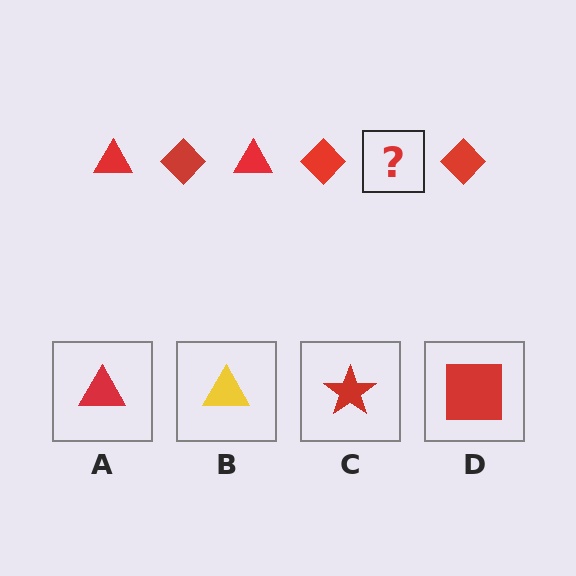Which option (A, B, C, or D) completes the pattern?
A.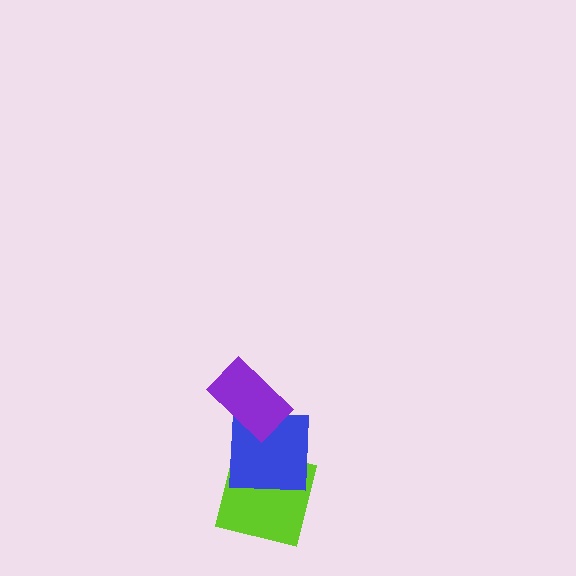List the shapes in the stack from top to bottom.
From top to bottom: the purple rectangle, the blue square, the lime square.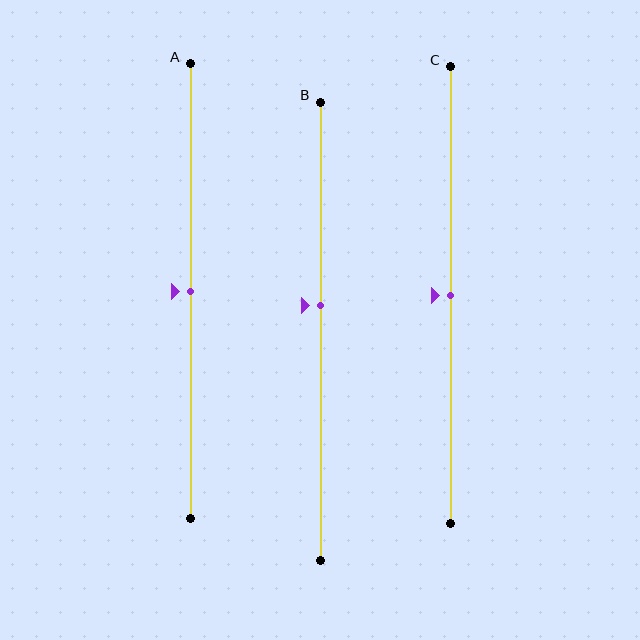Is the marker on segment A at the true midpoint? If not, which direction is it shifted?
Yes, the marker on segment A is at the true midpoint.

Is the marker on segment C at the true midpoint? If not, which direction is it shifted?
Yes, the marker on segment C is at the true midpoint.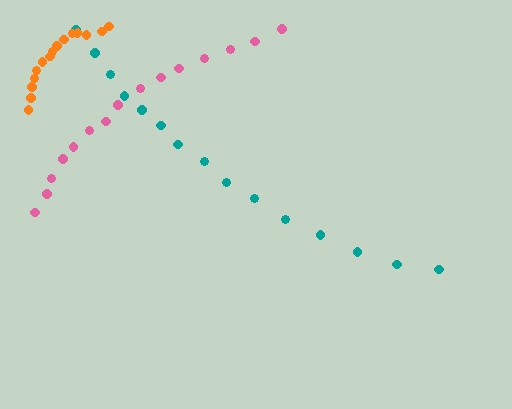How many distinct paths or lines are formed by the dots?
There are 3 distinct paths.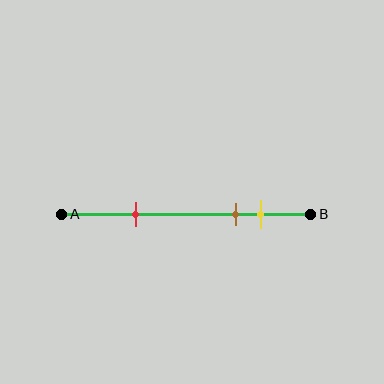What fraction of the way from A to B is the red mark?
The red mark is approximately 30% (0.3) of the way from A to B.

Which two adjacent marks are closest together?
The brown and yellow marks are the closest adjacent pair.